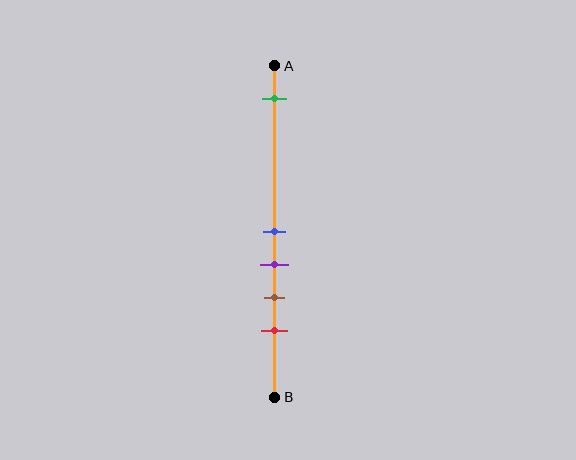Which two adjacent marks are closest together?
The blue and purple marks are the closest adjacent pair.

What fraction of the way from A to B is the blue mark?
The blue mark is approximately 50% (0.5) of the way from A to B.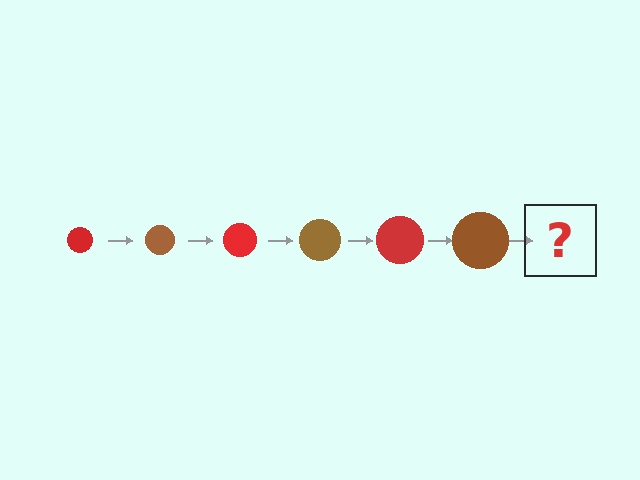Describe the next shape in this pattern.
It should be a red circle, larger than the previous one.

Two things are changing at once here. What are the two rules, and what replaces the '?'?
The two rules are that the circle grows larger each step and the color cycles through red and brown. The '?' should be a red circle, larger than the previous one.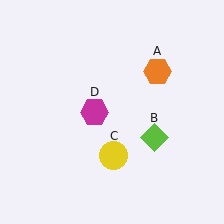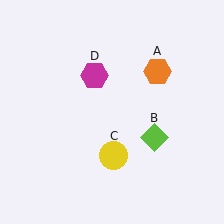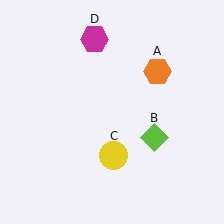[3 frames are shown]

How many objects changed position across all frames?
1 object changed position: magenta hexagon (object D).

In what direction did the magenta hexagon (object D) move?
The magenta hexagon (object D) moved up.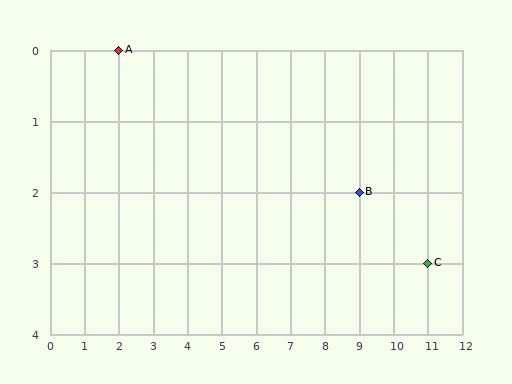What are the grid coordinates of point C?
Point C is at grid coordinates (11, 3).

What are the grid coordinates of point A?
Point A is at grid coordinates (2, 0).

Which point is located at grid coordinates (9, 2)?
Point B is at (9, 2).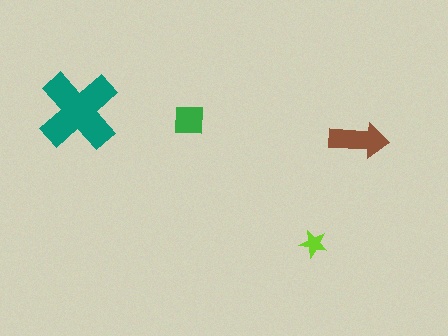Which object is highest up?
The teal cross is topmost.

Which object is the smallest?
The lime star.